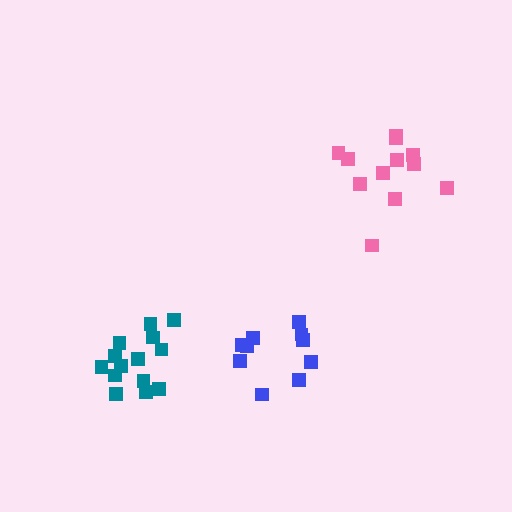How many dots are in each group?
Group 1: 10 dots, Group 2: 12 dots, Group 3: 14 dots (36 total).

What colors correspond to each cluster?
The clusters are colored: blue, pink, teal.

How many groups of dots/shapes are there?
There are 3 groups.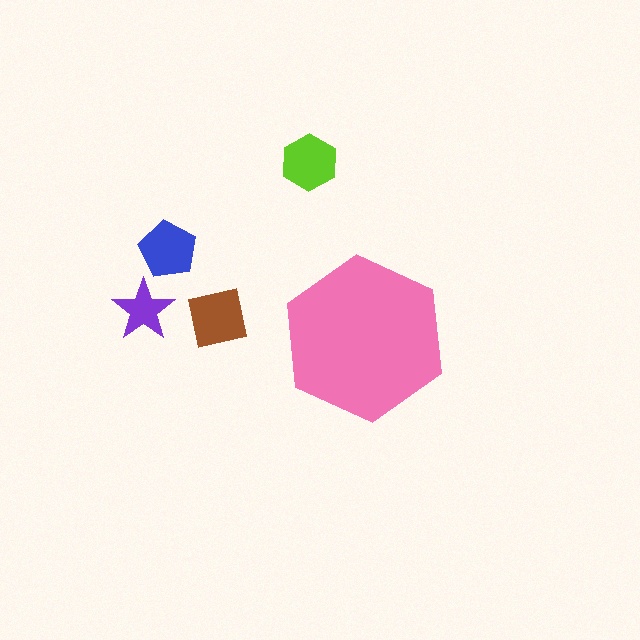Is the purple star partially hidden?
No, the purple star is fully visible.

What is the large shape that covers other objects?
A pink hexagon.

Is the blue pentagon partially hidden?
No, the blue pentagon is fully visible.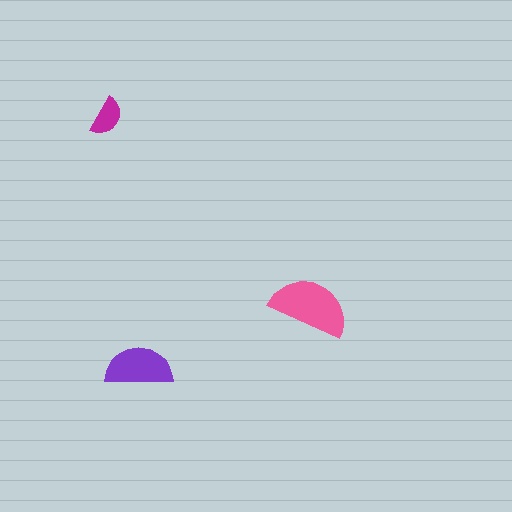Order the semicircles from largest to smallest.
the pink one, the purple one, the magenta one.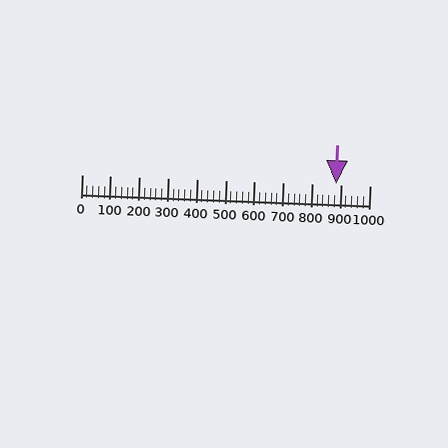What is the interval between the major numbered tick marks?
The major tick marks are spaced 100 units apart.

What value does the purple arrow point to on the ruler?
The purple arrow points to approximately 882.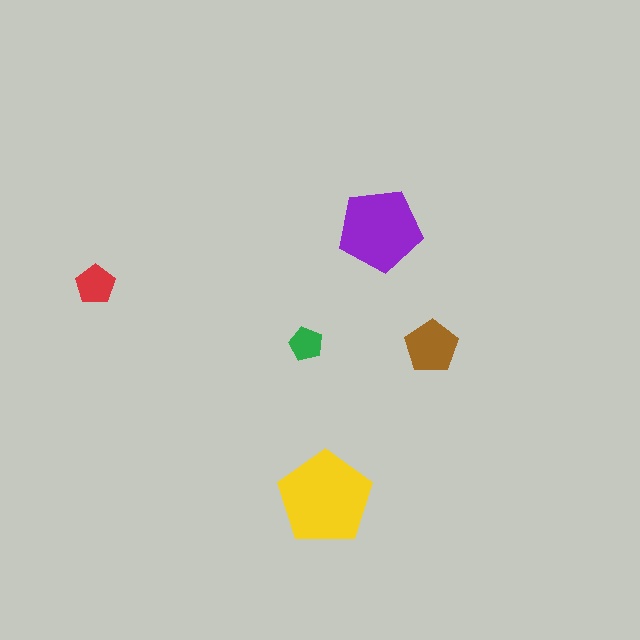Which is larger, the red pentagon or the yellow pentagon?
The yellow one.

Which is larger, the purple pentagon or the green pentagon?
The purple one.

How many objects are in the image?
There are 5 objects in the image.